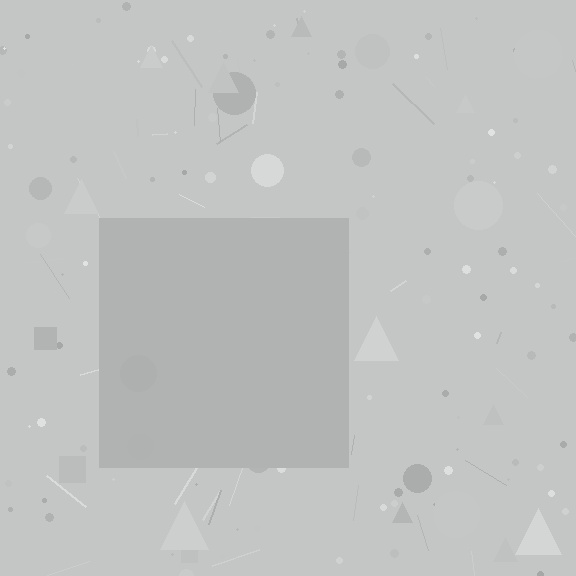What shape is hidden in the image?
A square is hidden in the image.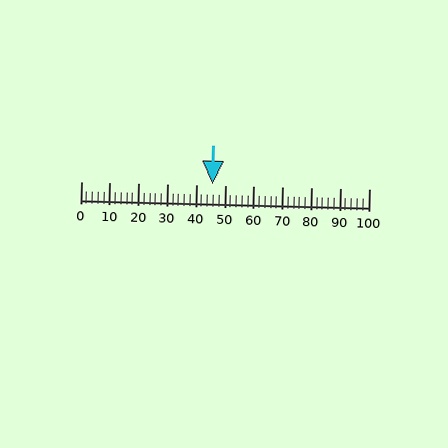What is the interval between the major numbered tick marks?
The major tick marks are spaced 10 units apart.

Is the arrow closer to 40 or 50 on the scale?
The arrow is closer to 50.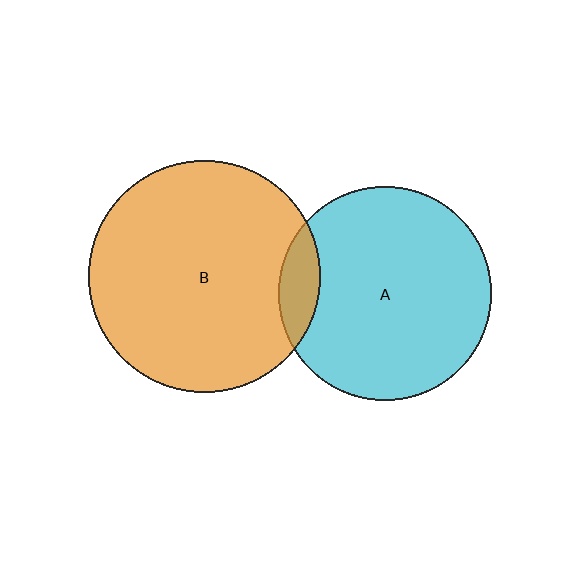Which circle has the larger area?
Circle B (orange).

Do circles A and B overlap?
Yes.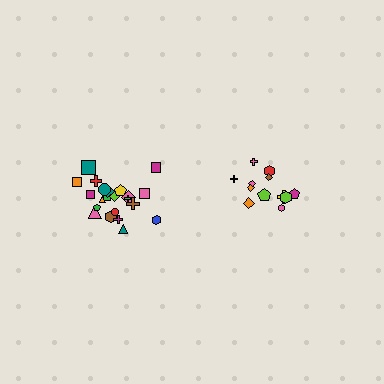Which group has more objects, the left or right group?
The left group.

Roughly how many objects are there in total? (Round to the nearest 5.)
Roughly 35 objects in total.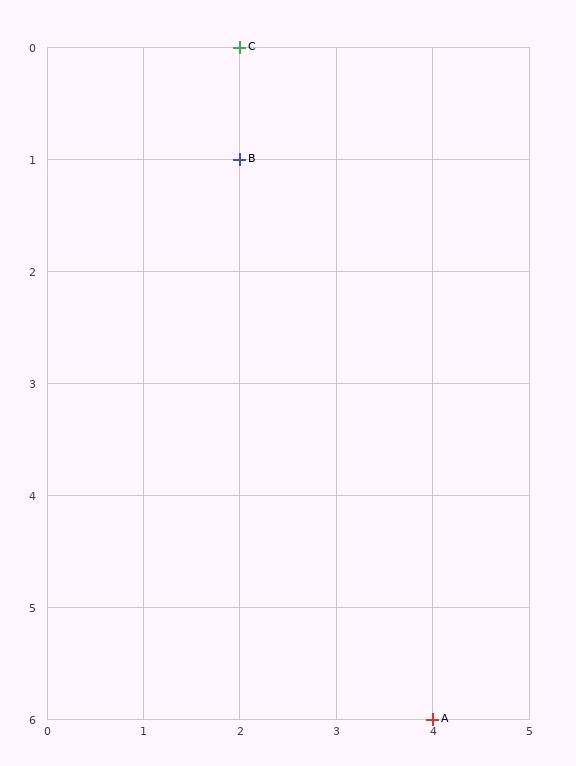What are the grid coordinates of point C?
Point C is at grid coordinates (2, 0).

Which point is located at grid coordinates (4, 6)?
Point A is at (4, 6).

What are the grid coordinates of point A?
Point A is at grid coordinates (4, 6).